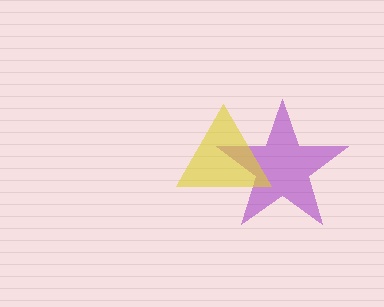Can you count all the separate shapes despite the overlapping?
Yes, there are 2 separate shapes.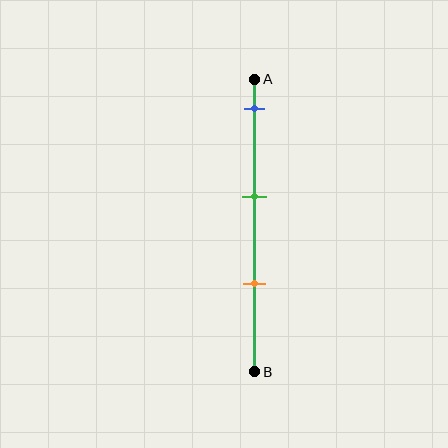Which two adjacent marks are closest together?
The green and orange marks are the closest adjacent pair.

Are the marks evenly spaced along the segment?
Yes, the marks are approximately evenly spaced.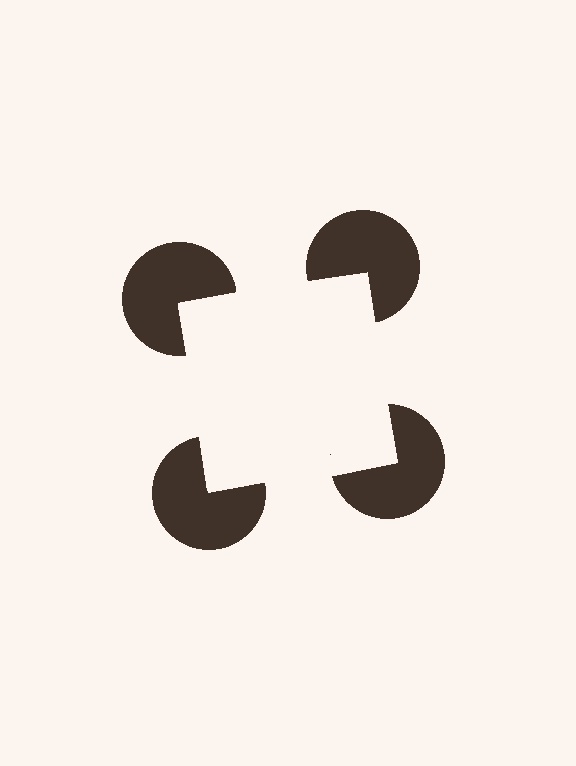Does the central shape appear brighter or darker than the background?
It typically appears slightly brighter than the background, even though no actual brightness change is drawn.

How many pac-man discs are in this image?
There are 4 — one at each vertex of the illusory square.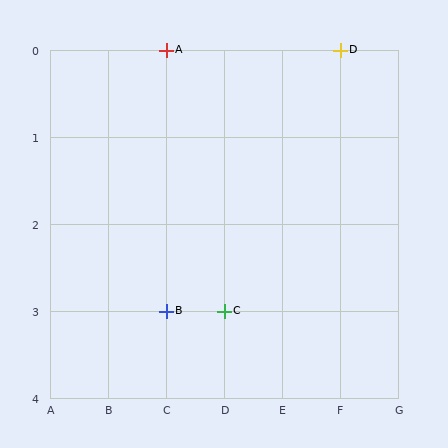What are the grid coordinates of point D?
Point D is at grid coordinates (F, 0).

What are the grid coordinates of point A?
Point A is at grid coordinates (C, 0).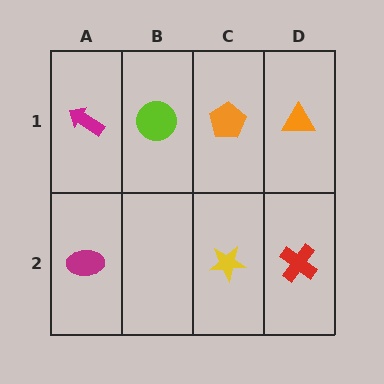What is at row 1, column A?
A magenta arrow.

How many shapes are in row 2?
3 shapes.